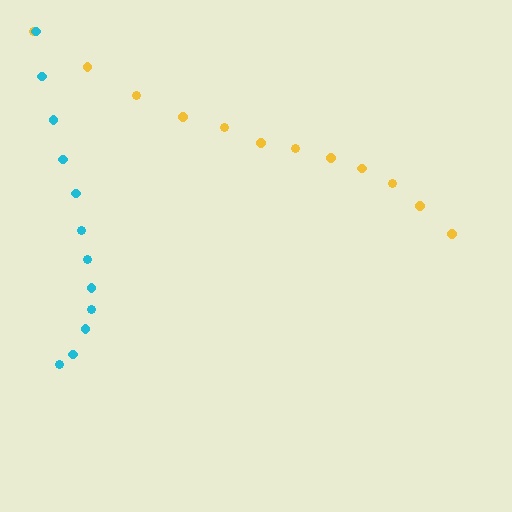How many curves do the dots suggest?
There are 2 distinct paths.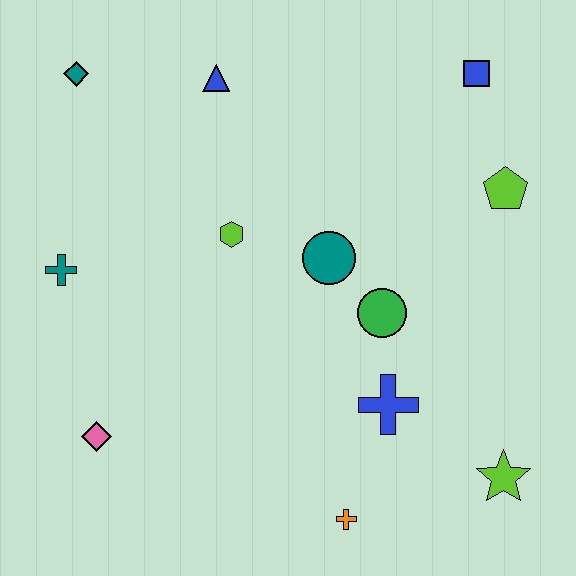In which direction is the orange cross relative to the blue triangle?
The orange cross is below the blue triangle.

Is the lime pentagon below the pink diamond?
No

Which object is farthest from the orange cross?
The teal diamond is farthest from the orange cross.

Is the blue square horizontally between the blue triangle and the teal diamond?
No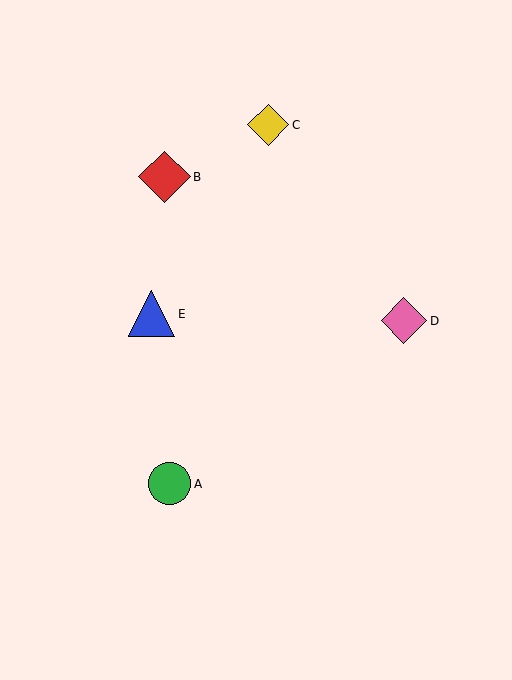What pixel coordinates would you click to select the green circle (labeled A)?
Click at (170, 484) to select the green circle A.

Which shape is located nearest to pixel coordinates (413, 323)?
The pink diamond (labeled D) at (404, 321) is nearest to that location.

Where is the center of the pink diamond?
The center of the pink diamond is at (404, 321).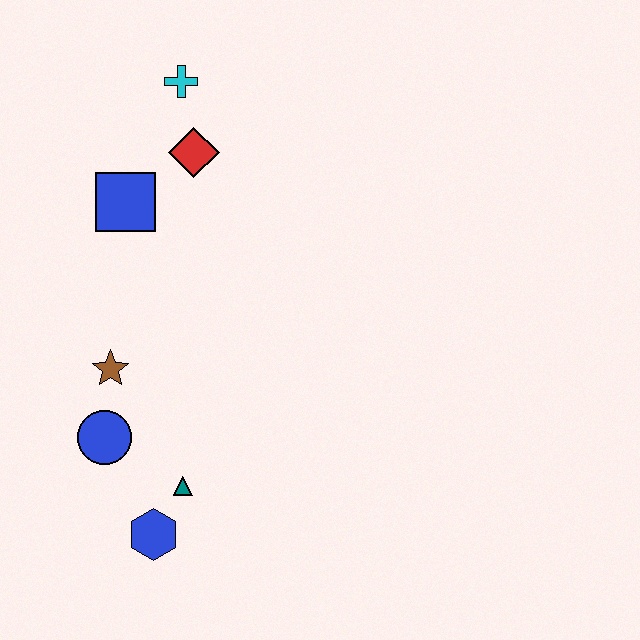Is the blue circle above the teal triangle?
Yes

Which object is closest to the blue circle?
The brown star is closest to the blue circle.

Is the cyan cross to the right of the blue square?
Yes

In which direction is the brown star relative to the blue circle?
The brown star is above the blue circle.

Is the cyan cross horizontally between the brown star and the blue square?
No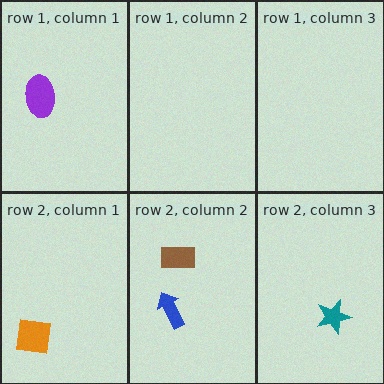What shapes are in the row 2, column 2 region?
The blue arrow, the brown rectangle.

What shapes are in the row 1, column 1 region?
The purple ellipse.